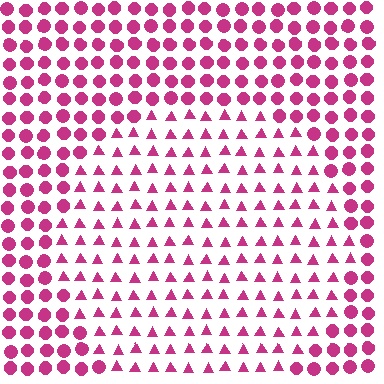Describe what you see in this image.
The image is filled with small magenta elements arranged in a uniform grid. A circle-shaped region contains triangles, while the surrounding area contains circles. The boundary is defined purely by the change in element shape.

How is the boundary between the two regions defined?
The boundary is defined by a change in element shape: triangles inside vs. circles outside. All elements share the same color and spacing.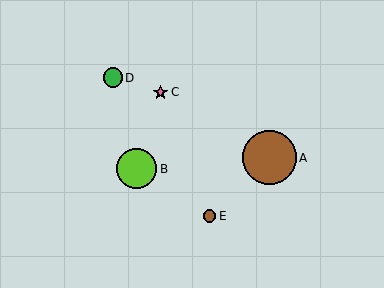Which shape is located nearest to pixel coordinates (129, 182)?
The lime circle (labeled B) at (137, 169) is nearest to that location.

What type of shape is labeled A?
Shape A is a brown circle.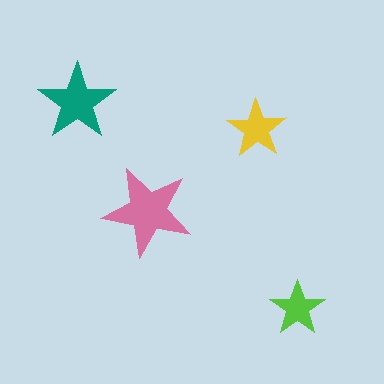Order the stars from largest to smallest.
the pink one, the teal one, the yellow one, the lime one.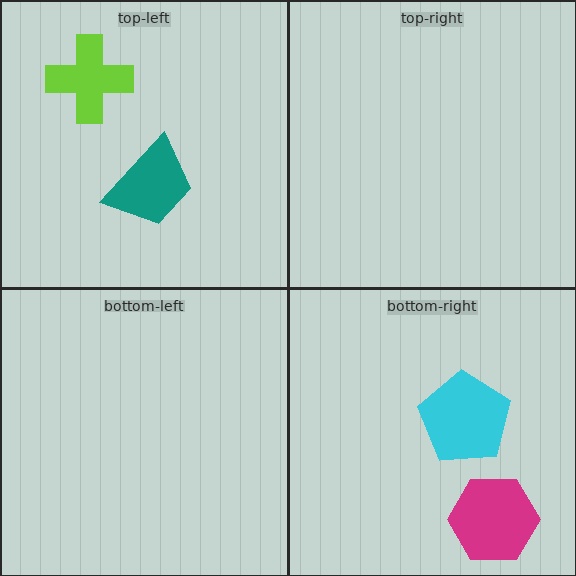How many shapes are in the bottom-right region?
2.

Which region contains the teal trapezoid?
The top-left region.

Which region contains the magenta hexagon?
The bottom-right region.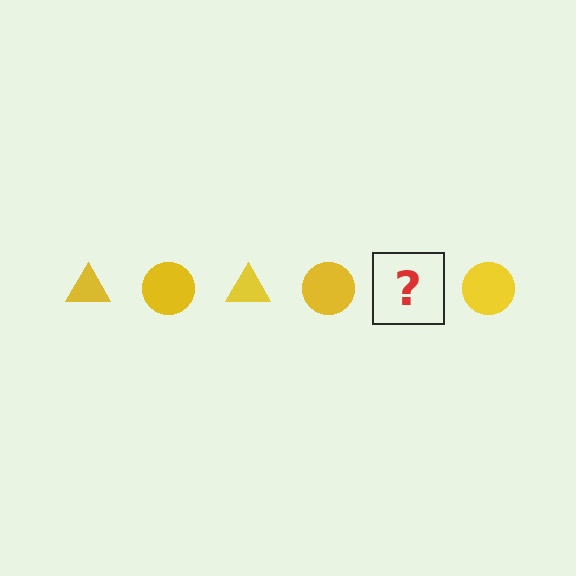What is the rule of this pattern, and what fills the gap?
The rule is that the pattern cycles through triangle, circle shapes in yellow. The gap should be filled with a yellow triangle.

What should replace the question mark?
The question mark should be replaced with a yellow triangle.